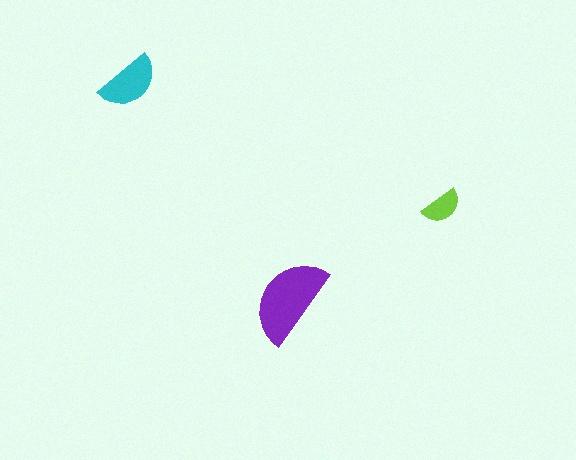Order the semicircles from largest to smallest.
the purple one, the cyan one, the lime one.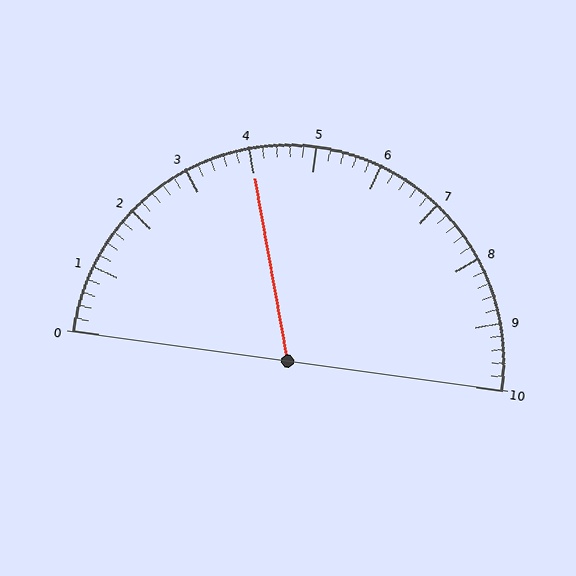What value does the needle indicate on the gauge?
The needle indicates approximately 4.0.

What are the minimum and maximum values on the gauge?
The gauge ranges from 0 to 10.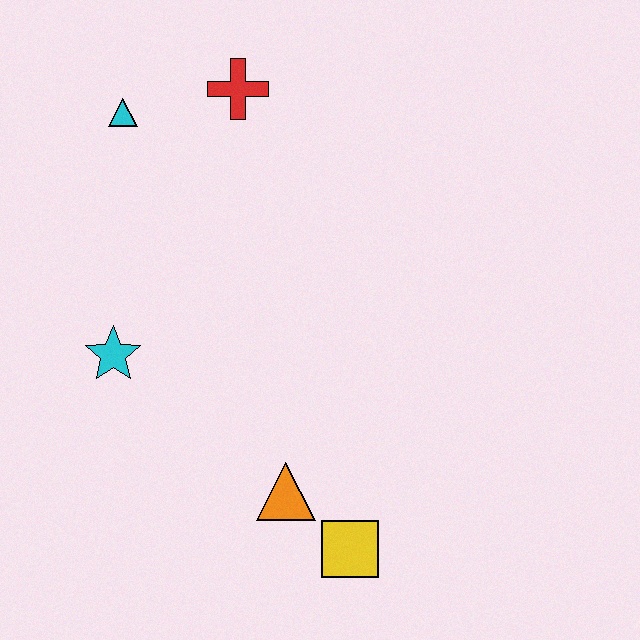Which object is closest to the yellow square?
The orange triangle is closest to the yellow square.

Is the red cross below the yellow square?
No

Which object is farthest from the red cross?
The yellow square is farthest from the red cross.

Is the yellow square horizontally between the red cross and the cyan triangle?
No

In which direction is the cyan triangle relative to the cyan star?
The cyan triangle is above the cyan star.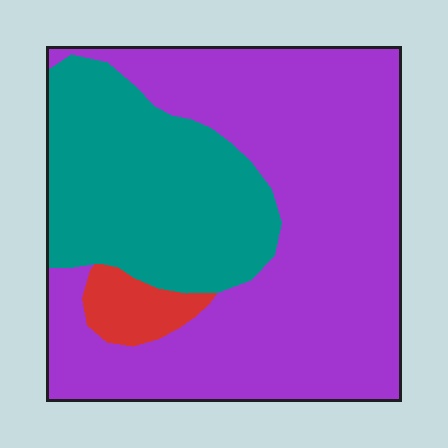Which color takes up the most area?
Purple, at roughly 65%.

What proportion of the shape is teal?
Teal takes up between a quarter and a half of the shape.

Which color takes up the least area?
Red, at roughly 5%.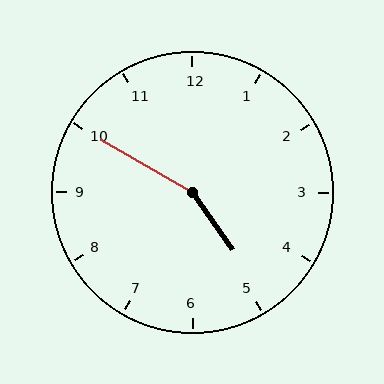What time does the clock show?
4:50.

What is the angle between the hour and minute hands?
Approximately 155 degrees.